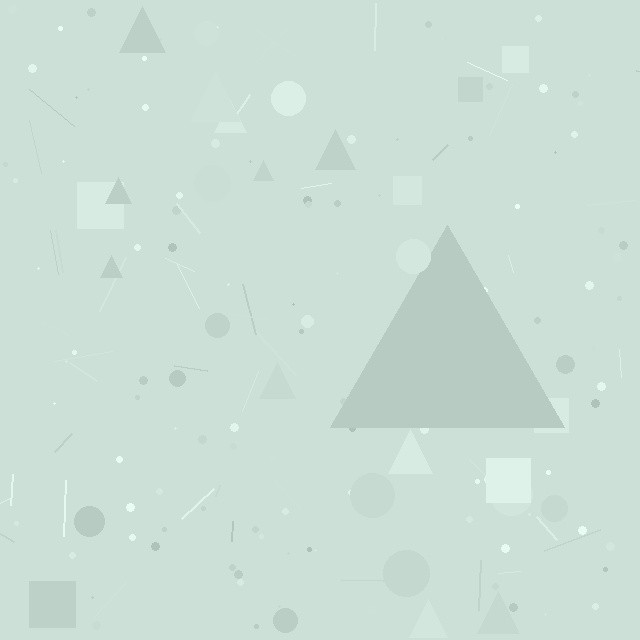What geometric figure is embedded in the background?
A triangle is embedded in the background.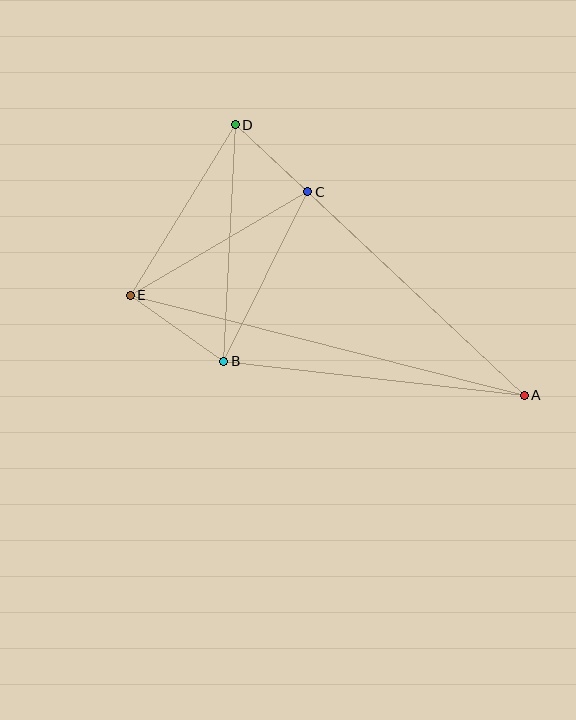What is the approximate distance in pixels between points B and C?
The distance between B and C is approximately 189 pixels.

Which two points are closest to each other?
Points C and D are closest to each other.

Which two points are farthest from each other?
Points A and E are farthest from each other.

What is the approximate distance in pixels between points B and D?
The distance between B and D is approximately 237 pixels.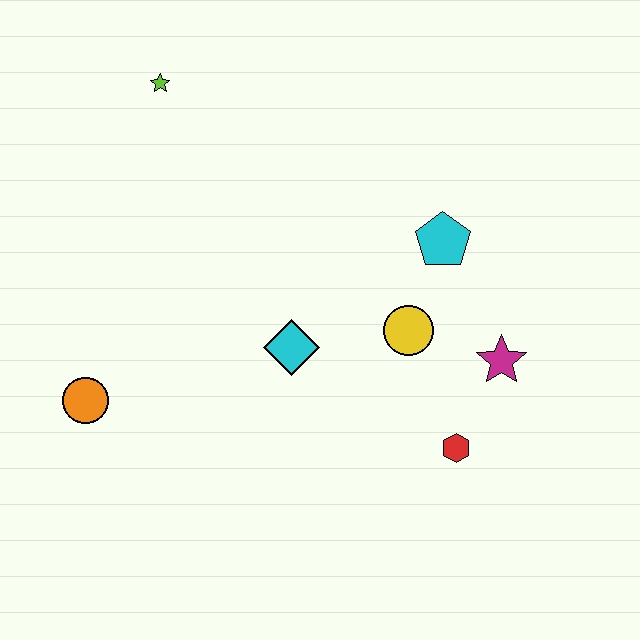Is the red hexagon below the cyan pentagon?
Yes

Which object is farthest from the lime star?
The red hexagon is farthest from the lime star.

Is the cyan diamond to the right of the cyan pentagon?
No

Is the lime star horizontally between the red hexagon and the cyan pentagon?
No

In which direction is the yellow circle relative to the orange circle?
The yellow circle is to the right of the orange circle.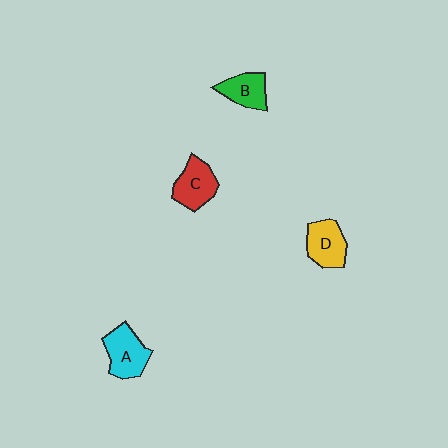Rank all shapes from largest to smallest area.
From largest to smallest: A (cyan), C (red), D (yellow), B (green).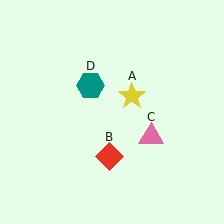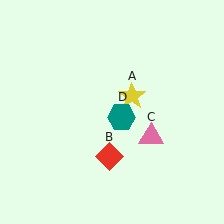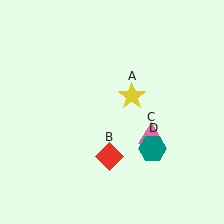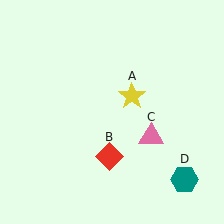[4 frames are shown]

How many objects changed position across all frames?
1 object changed position: teal hexagon (object D).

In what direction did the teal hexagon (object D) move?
The teal hexagon (object D) moved down and to the right.